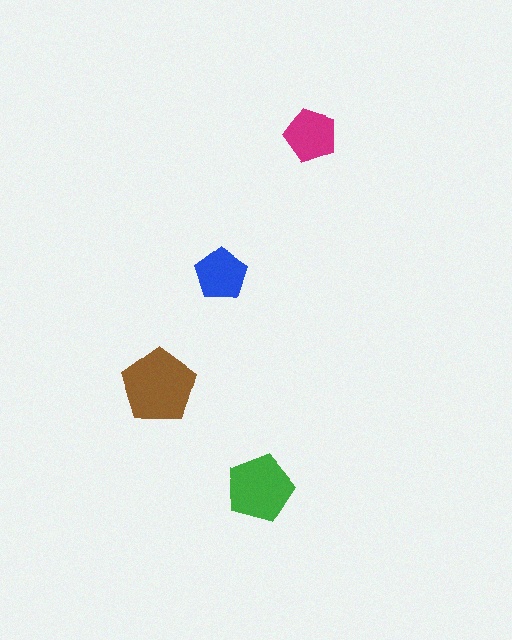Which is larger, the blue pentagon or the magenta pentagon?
The magenta one.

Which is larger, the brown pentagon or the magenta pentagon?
The brown one.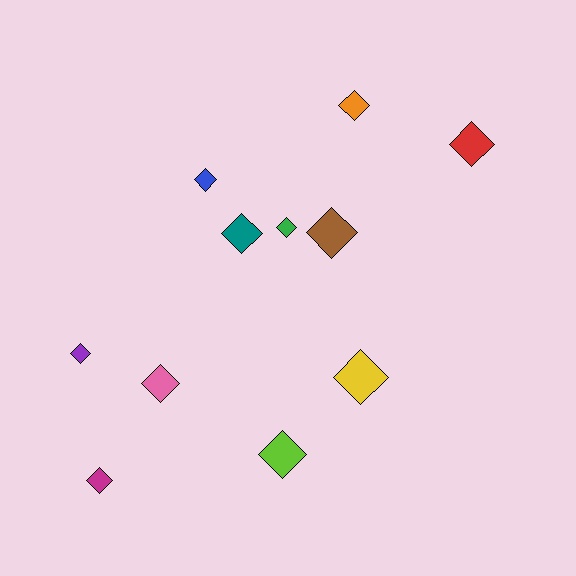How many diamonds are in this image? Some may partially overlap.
There are 11 diamonds.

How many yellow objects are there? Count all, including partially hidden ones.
There is 1 yellow object.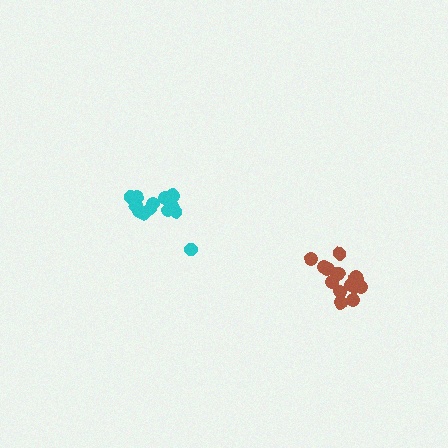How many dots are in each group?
Group 1: 14 dots, Group 2: 15 dots (29 total).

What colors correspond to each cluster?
The clusters are colored: cyan, brown.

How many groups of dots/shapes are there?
There are 2 groups.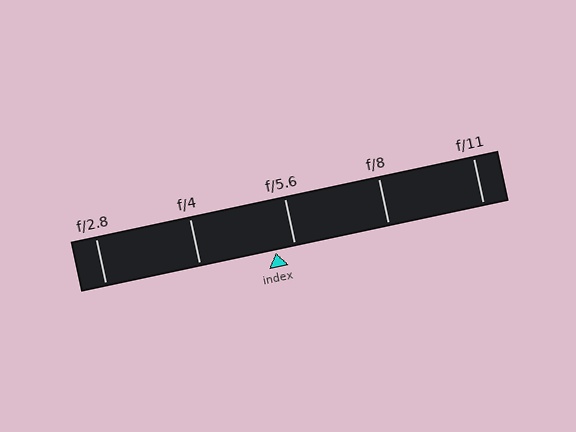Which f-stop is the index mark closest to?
The index mark is closest to f/5.6.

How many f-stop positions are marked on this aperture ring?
There are 5 f-stop positions marked.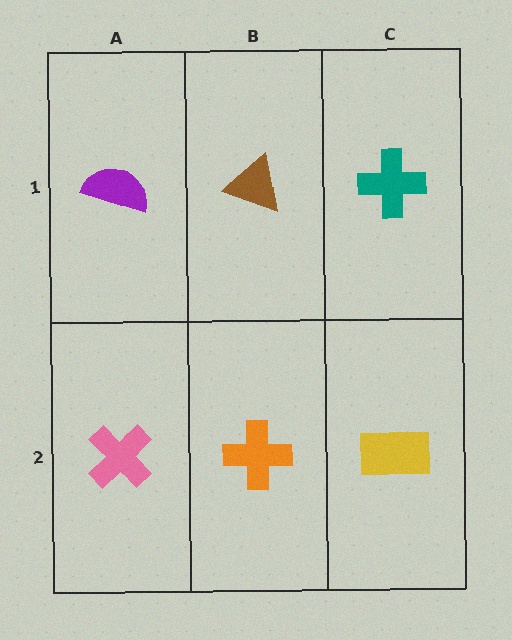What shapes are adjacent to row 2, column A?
A purple semicircle (row 1, column A), an orange cross (row 2, column B).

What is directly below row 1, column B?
An orange cross.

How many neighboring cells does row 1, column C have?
2.